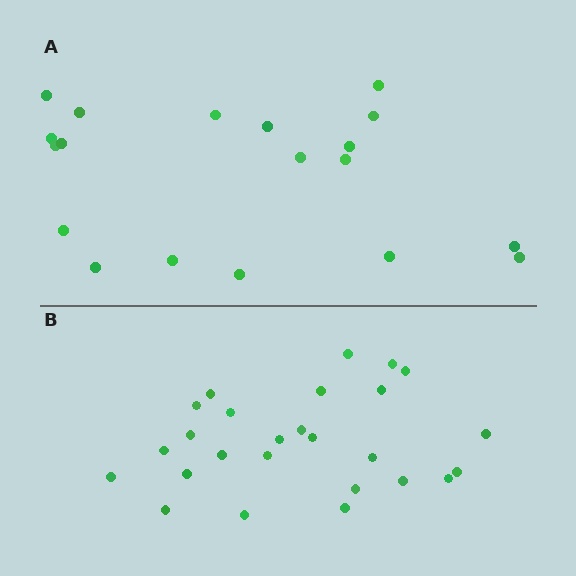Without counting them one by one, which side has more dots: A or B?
Region B (the bottom region) has more dots.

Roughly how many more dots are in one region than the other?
Region B has roughly 8 or so more dots than region A.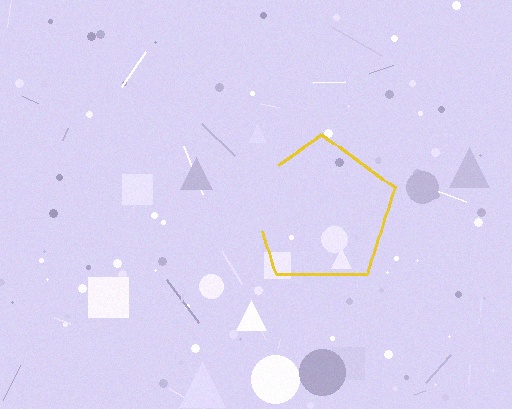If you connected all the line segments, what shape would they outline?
They would outline a pentagon.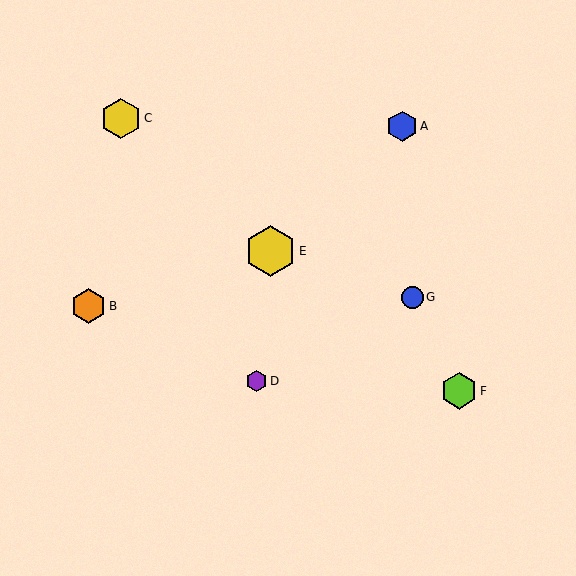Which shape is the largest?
The yellow hexagon (labeled E) is the largest.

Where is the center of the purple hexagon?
The center of the purple hexagon is at (256, 381).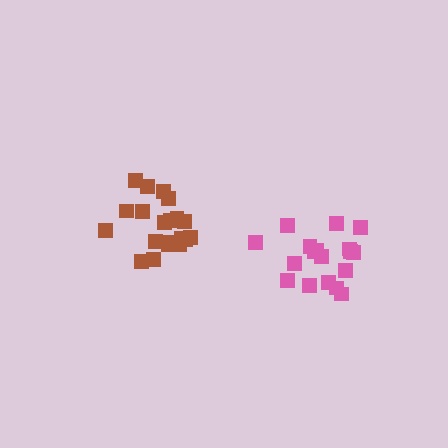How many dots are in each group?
Group 1: 20 dots, Group 2: 18 dots (38 total).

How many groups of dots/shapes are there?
There are 2 groups.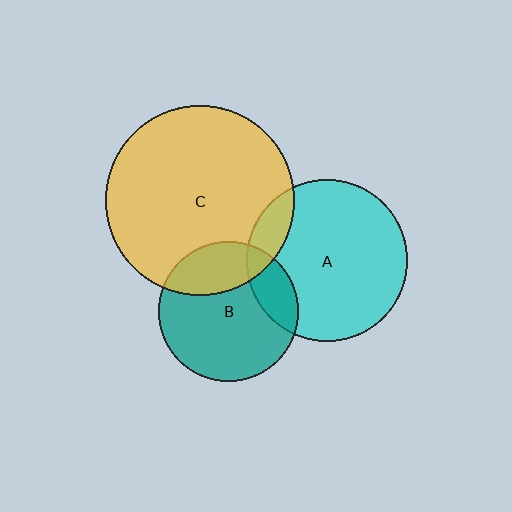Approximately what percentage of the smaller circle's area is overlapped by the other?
Approximately 20%.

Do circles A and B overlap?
Yes.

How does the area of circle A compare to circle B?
Approximately 1.3 times.